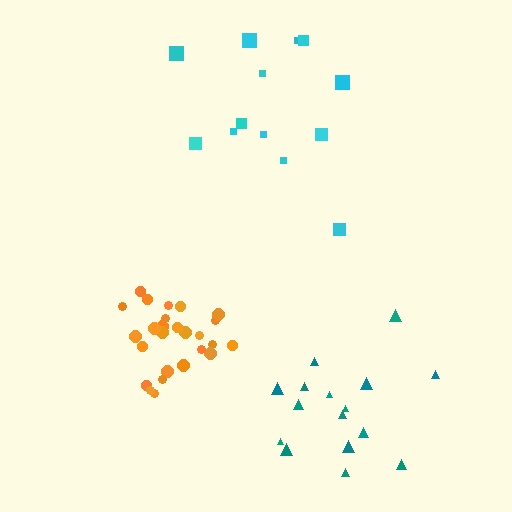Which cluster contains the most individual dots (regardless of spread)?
Orange (26).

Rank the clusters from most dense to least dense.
orange, teal, cyan.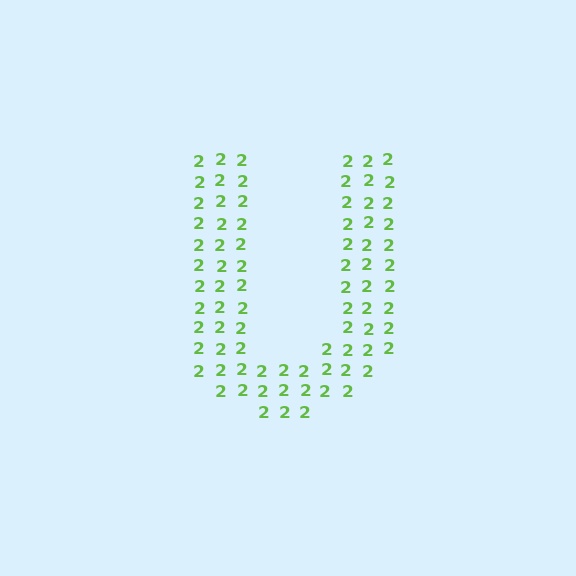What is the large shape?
The large shape is the letter U.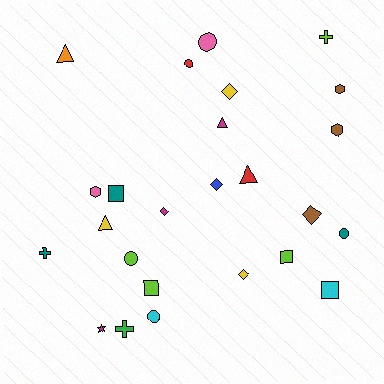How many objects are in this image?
There are 25 objects.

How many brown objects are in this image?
There are 3 brown objects.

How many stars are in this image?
There is 1 star.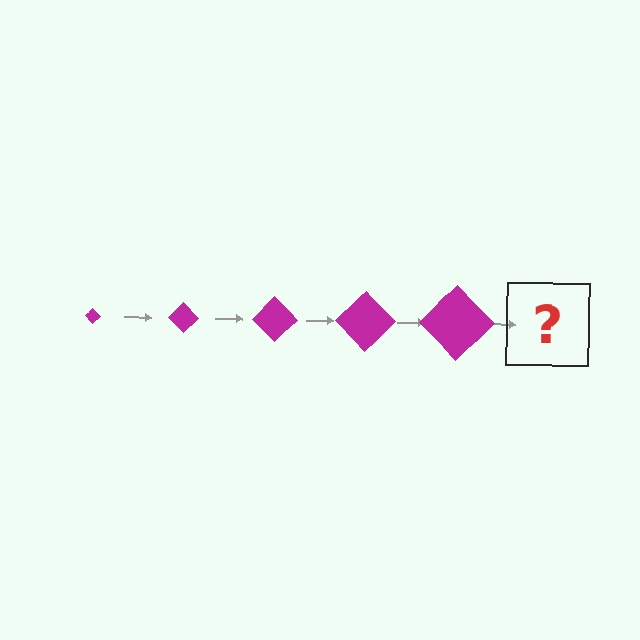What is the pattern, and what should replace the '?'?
The pattern is that the diamond gets progressively larger each step. The '?' should be a magenta diamond, larger than the previous one.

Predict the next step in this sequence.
The next step is a magenta diamond, larger than the previous one.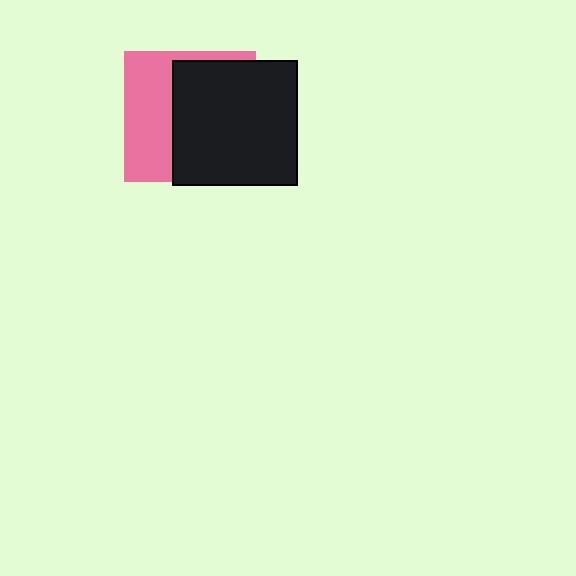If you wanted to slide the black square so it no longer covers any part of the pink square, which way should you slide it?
Slide it right — that is the most direct way to separate the two shapes.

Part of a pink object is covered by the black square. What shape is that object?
It is a square.